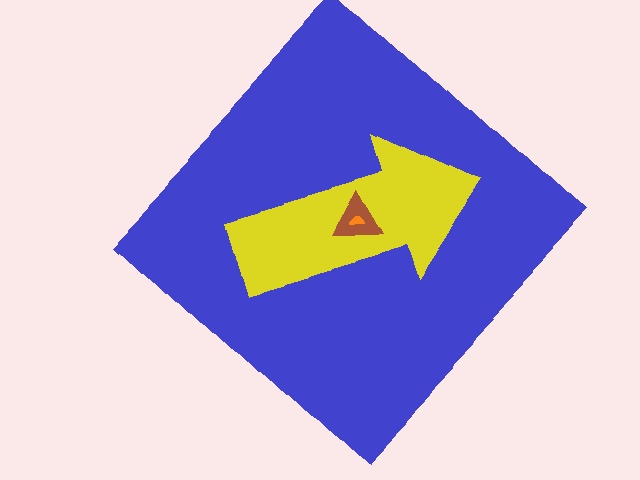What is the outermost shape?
The blue diamond.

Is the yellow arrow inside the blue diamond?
Yes.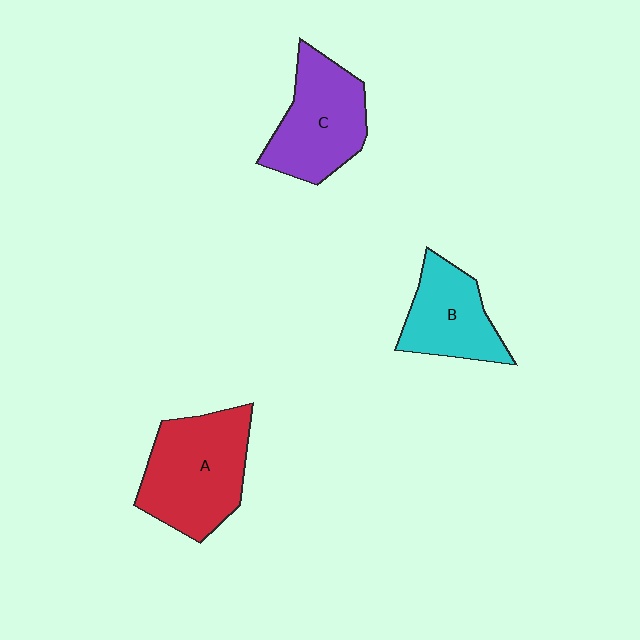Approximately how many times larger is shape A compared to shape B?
Approximately 1.5 times.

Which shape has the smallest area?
Shape B (cyan).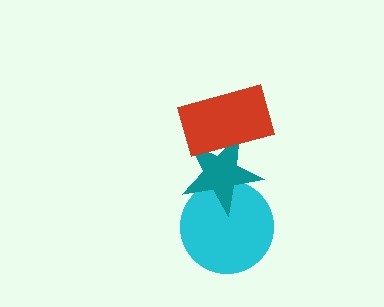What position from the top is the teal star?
The teal star is 2nd from the top.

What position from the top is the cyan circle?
The cyan circle is 3rd from the top.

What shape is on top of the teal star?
The red rectangle is on top of the teal star.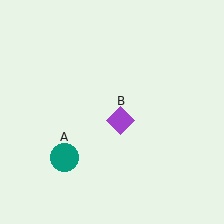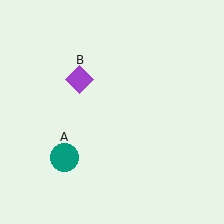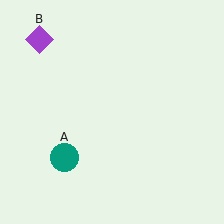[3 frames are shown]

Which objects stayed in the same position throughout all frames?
Teal circle (object A) remained stationary.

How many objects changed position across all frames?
1 object changed position: purple diamond (object B).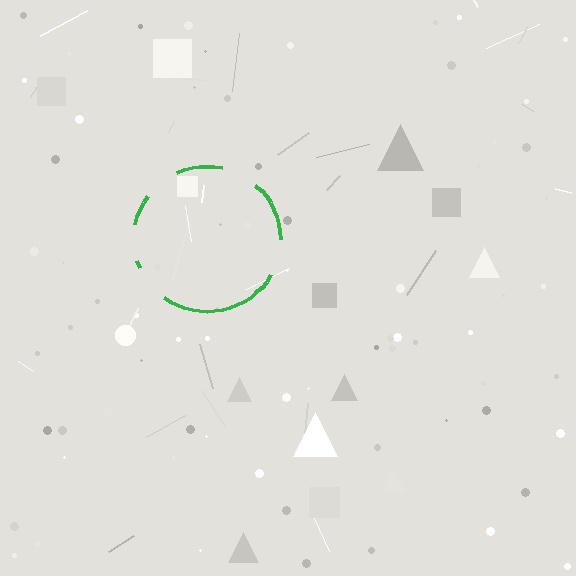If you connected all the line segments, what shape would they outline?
They would outline a circle.